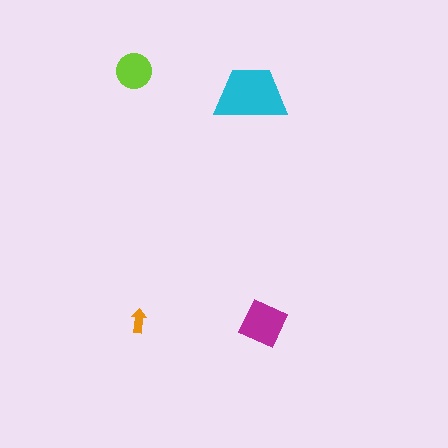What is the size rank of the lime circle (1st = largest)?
3rd.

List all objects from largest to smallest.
The cyan trapezoid, the magenta diamond, the lime circle, the orange arrow.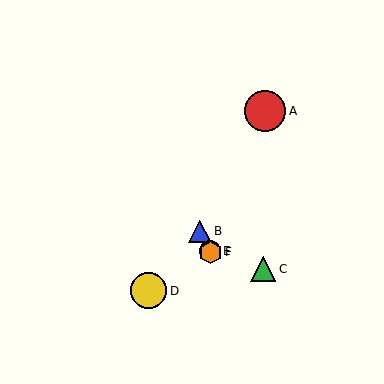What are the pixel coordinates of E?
Object E is at (210, 251).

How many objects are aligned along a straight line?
3 objects (B, E, F) are aligned along a straight line.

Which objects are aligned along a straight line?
Objects B, E, F are aligned along a straight line.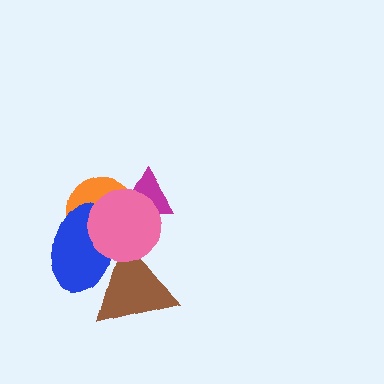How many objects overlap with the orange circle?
3 objects overlap with the orange circle.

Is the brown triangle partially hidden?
Yes, it is partially covered by another shape.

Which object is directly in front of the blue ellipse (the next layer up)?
The brown triangle is directly in front of the blue ellipse.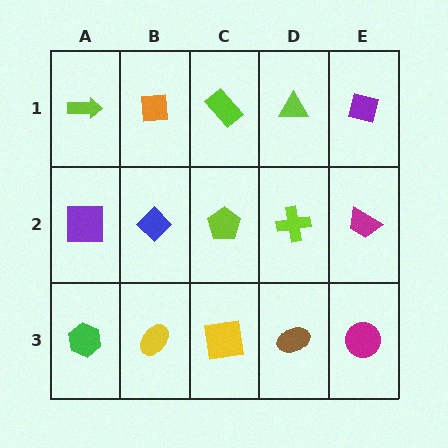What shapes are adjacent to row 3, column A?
A purple square (row 2, column A), a yellow ellipse (row 3, column B).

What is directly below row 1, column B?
A blue diamond.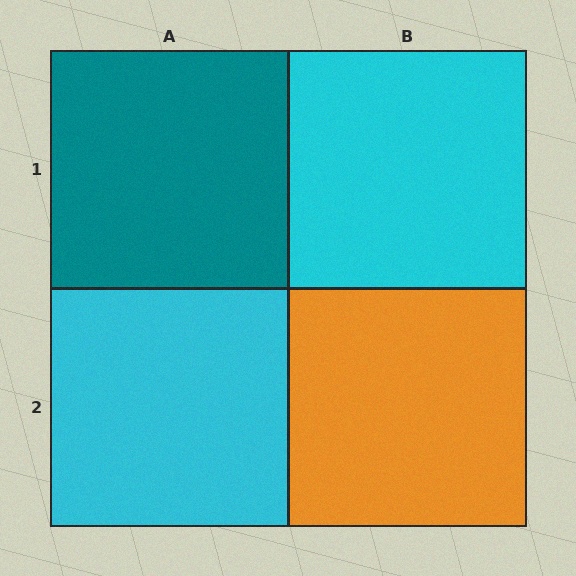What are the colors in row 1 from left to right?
Teal, cyan.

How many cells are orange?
1 cell is orange.